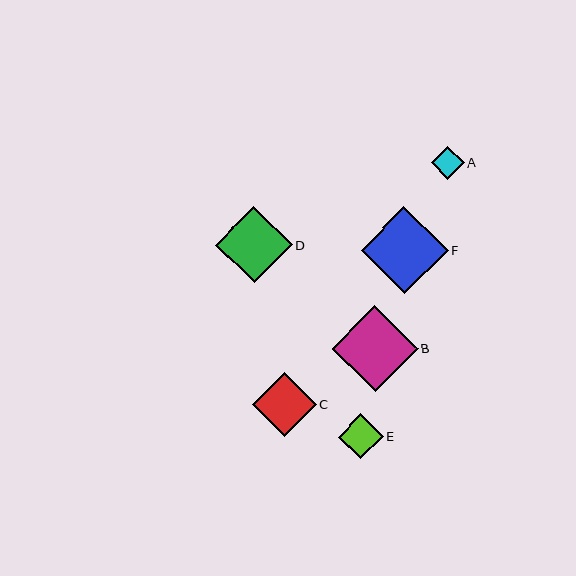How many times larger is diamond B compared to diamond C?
Diamond B is approximately 1.4 times the size of diamond C.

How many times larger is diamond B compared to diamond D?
Diamond B is approximately 1.1 times the size of diamond D.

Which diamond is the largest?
Diamond F is the largest with a size of approximately 87 pixels.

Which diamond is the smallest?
Diamond A is the smallest with a size of approximately 33 pixels.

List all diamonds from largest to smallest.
From largest to smallest: F, B, D, C, E, A.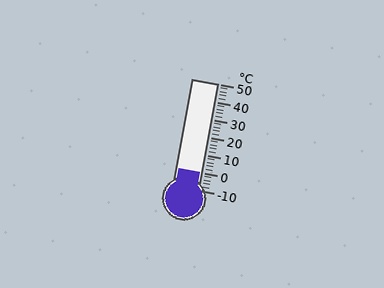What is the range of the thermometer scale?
The thermometer scale ranges from -10°C to 50°C.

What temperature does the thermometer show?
The thermometer shows approximately 0°C.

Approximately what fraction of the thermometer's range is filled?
The thermometer is filled to approximately 15% of its range.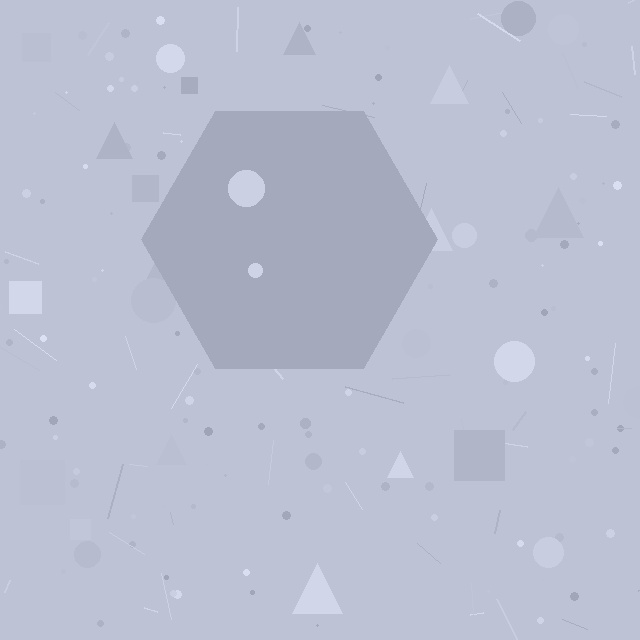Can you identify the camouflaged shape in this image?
The camouflaged shape is a hexagon.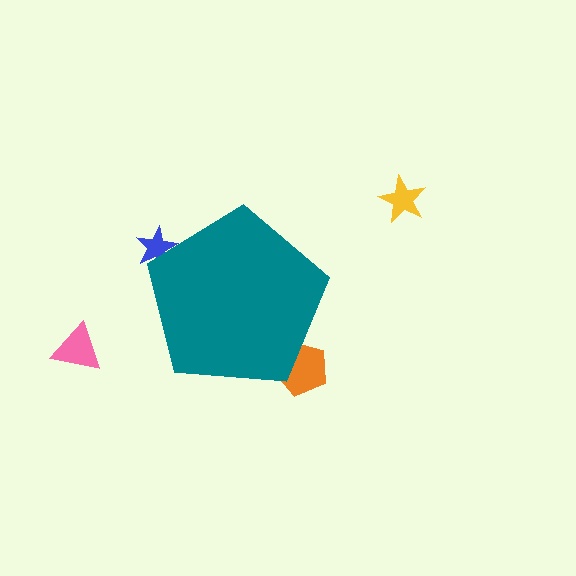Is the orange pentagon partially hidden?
Yes, the orange pentagon is partially hidden behind the teal pentagon.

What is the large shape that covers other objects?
A teal pentagon.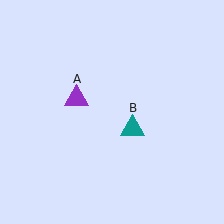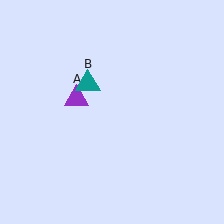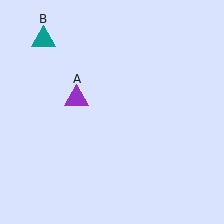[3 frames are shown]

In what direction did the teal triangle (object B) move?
The teal triangle (object B) moved up and to the left.